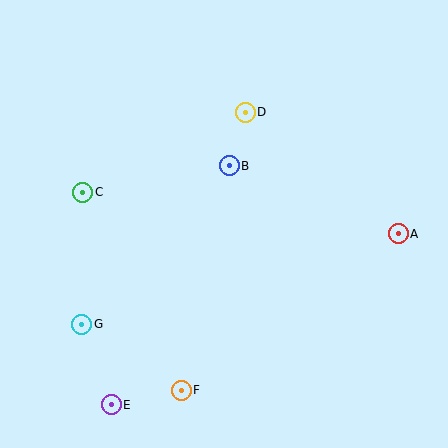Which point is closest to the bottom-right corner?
Point A is closest to the bottom-right corner.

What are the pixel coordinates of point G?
Point G is at (82, 324).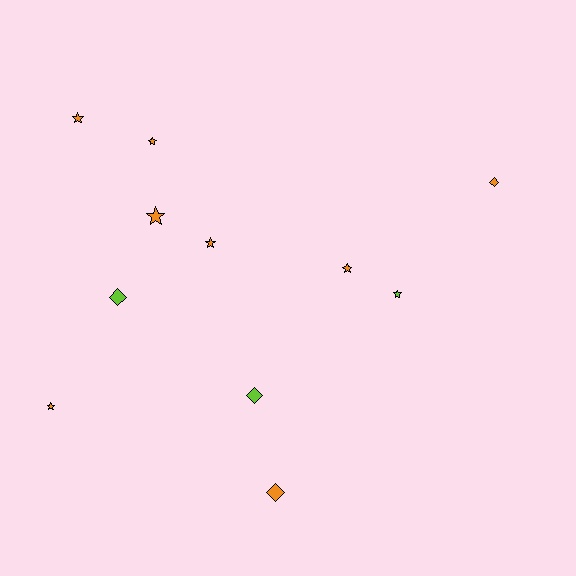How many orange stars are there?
There are 6 orange stars.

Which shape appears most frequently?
Star, with 7 objects.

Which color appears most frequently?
Orange, with 8 objects.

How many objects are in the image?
There are 11 objects.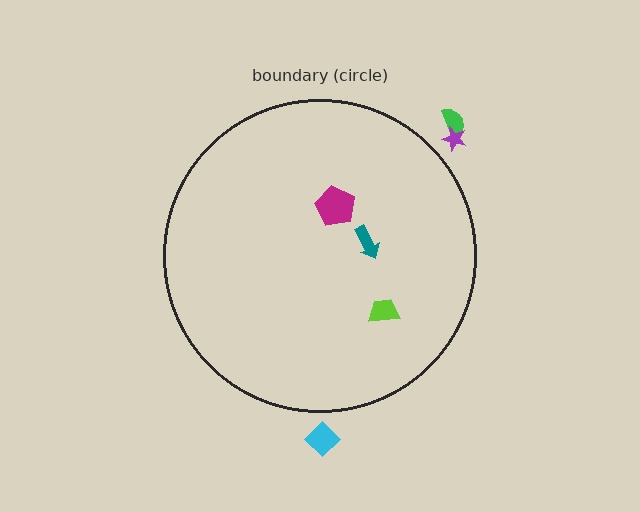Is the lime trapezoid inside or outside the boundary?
Inside.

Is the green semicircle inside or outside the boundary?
Outside.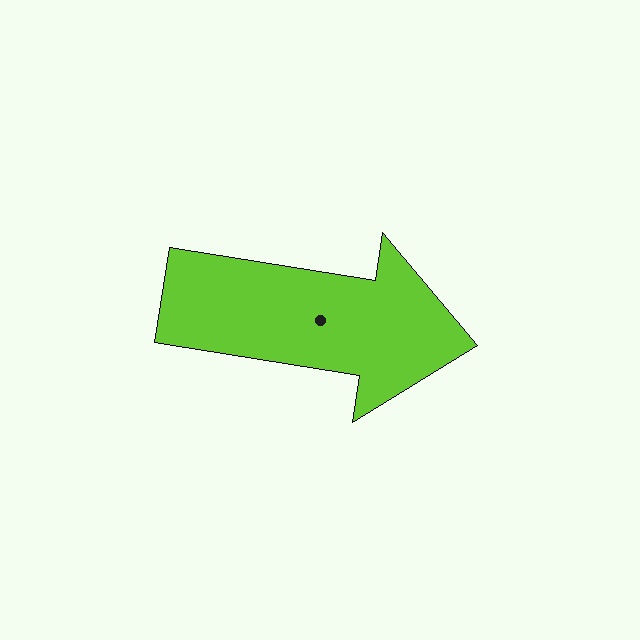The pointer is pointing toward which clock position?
Roughly 3 o'clock.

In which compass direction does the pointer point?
East.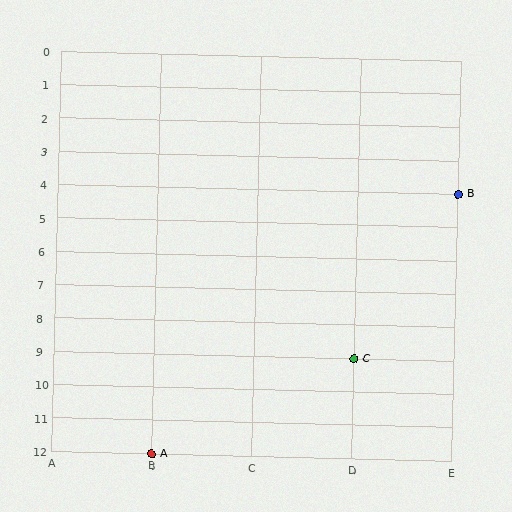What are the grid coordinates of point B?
Point B is at grid coordinates (E, 4).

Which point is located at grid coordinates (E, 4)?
Point B is at (E, 4).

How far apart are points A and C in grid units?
Points A and C are 2 columns and 3 rows apart (about 3.6 grid units diagonally).